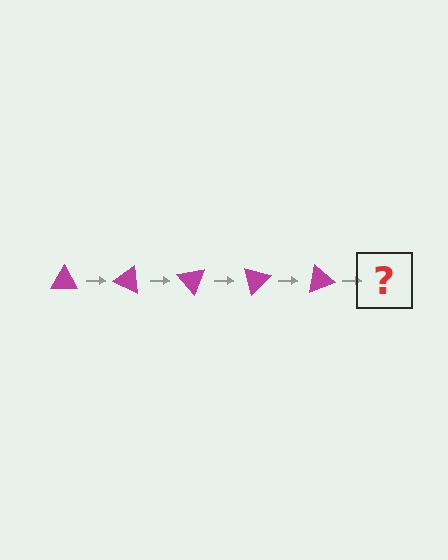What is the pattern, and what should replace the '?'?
The pattern is that the triangle rotates 25 degrees each step. The '?' should be a magenta triangle rotated 125 degrees.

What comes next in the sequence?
The next element should be a magenta triangle rotated 125 degrees.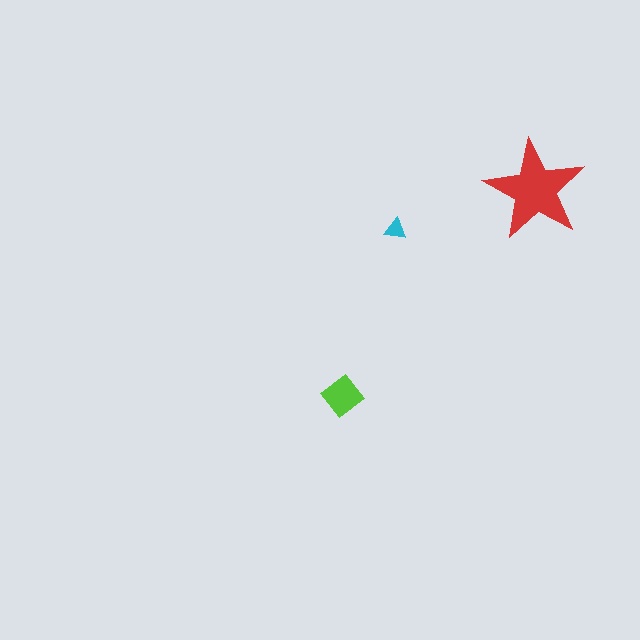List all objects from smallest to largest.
The cyan triangle, the lime diamond, the red star.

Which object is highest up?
The red star is topmost.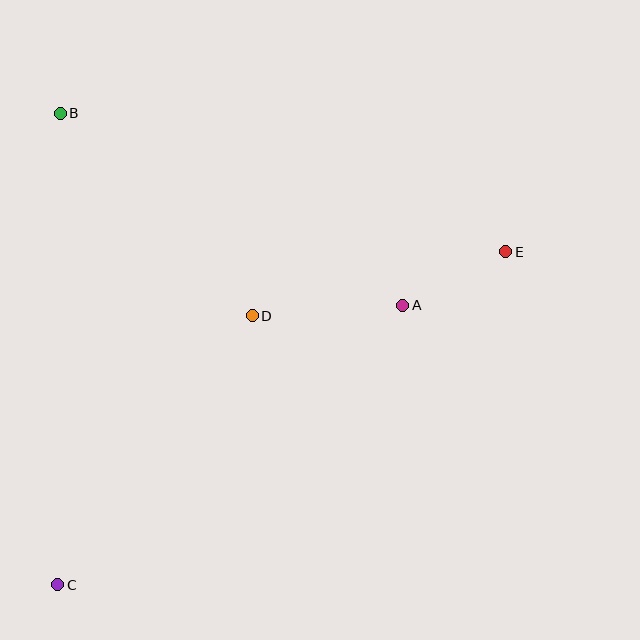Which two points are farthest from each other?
Points C and E are farthest from each other.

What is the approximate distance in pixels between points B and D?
The distance between B and D is approximately 279 pixels.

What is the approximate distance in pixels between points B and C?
The distance between B and C is approximately 471 pixels.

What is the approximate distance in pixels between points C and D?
The distance between C and D is approximately 332 pixels.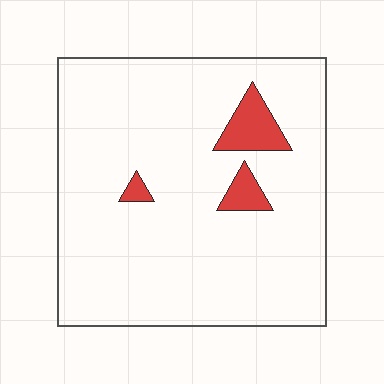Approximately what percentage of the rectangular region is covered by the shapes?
Approximately 5%.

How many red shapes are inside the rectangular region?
3.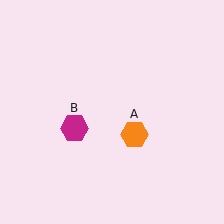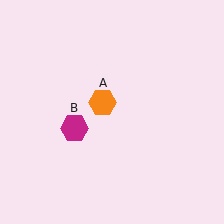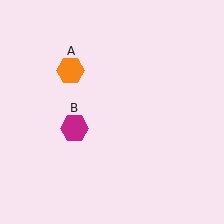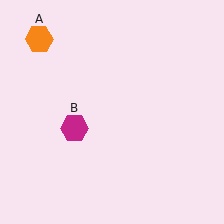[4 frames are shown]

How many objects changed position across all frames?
1 object changed position: orange hexagon (object A).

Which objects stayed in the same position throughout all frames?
Magenta hexagon (object B) remained stationary.